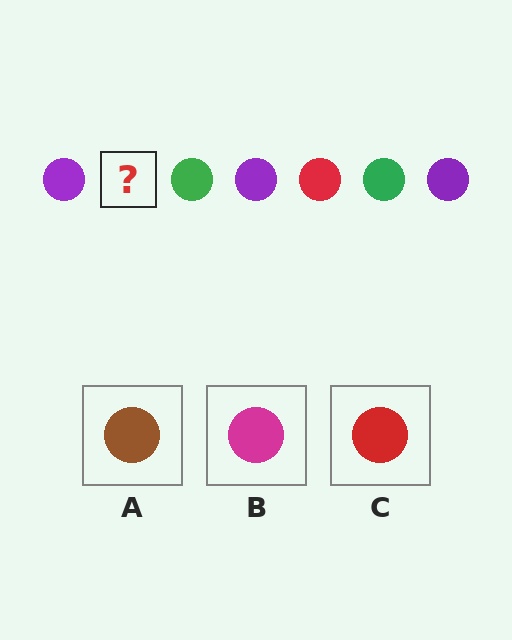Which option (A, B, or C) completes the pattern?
C.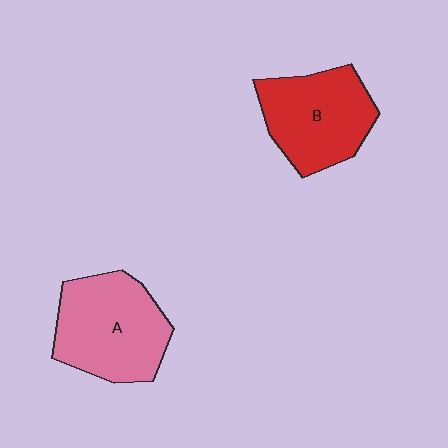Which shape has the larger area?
Shape A (pink).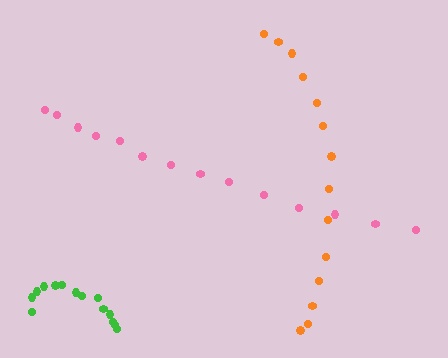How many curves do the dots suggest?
There are 3 distinct paths.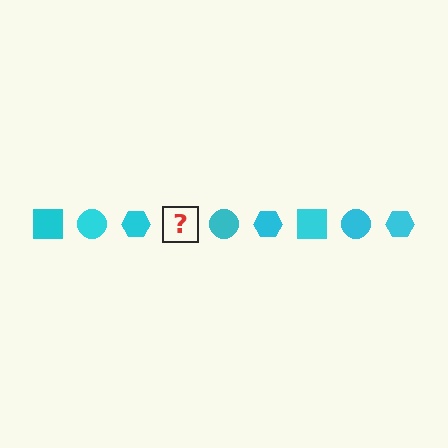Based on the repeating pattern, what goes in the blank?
The blank should be a cyan square.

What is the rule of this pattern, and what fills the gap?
The rule is that the pattern cycles through square, circle, hexagon shapes in cyan. The gap should be filled with a cyan square.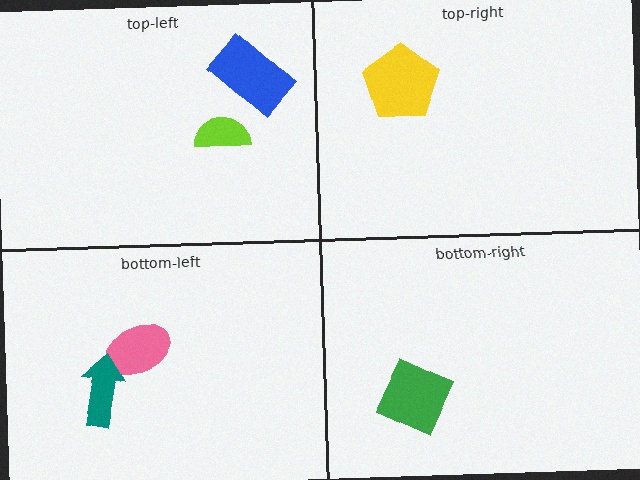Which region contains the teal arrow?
The bottom-left region.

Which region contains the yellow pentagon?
The top-right region.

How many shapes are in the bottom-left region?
2.